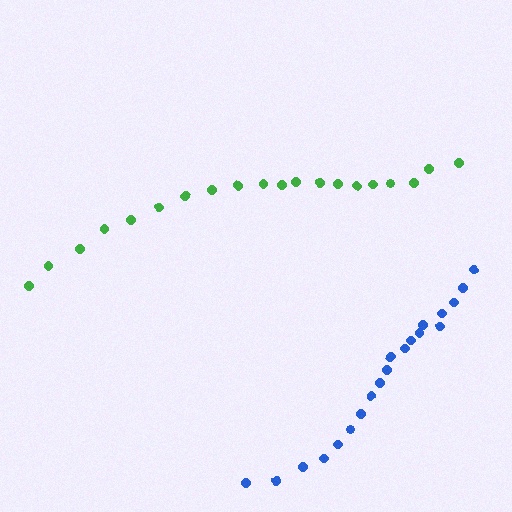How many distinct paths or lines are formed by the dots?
There are 2 distinct paths.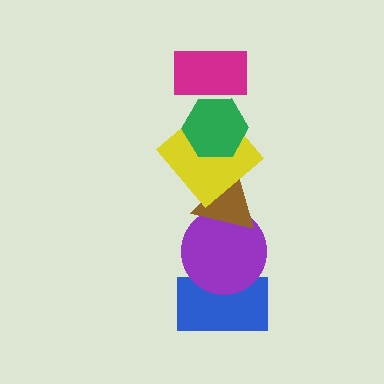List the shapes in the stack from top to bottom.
From top to bottom: the magenta rectangle, the green hexagon, the yellow diamond, the brown triangle, the purple circle, the blue rectangle.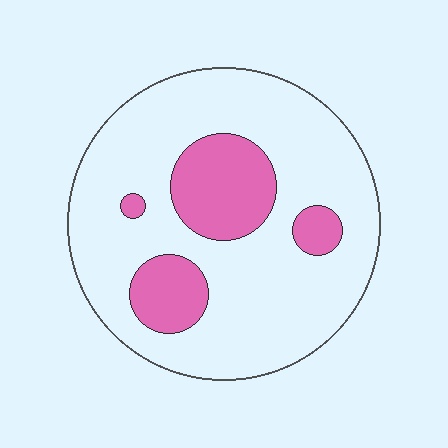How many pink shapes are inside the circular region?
4.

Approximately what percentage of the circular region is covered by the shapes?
Approximately 20%.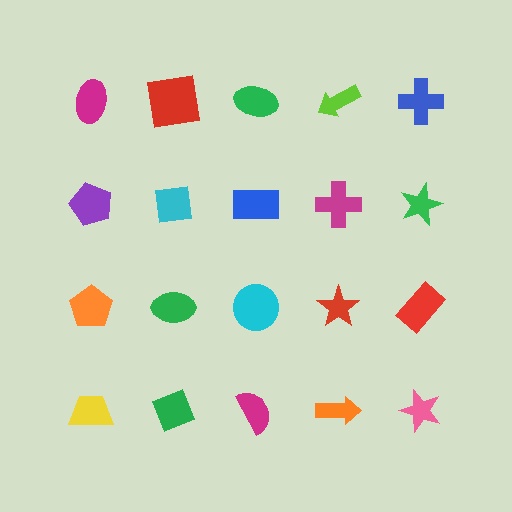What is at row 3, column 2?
A green ellipse.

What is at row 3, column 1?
An orange pentagon.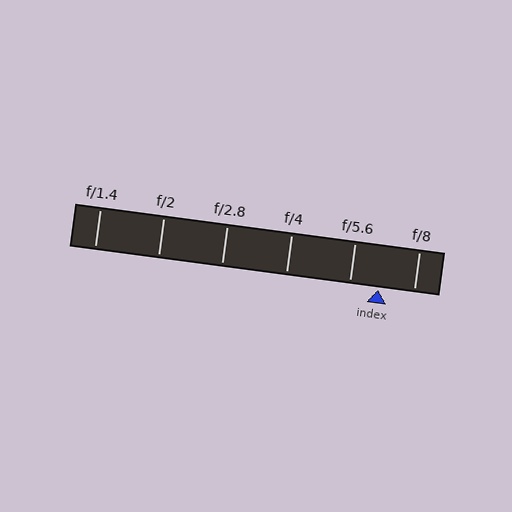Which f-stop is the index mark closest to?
The index mark is closest to f/5.6.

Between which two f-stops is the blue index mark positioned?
The index mark is between f/5.6 and f/8.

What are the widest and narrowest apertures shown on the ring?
The widest aperture shown is f/1.4 and the narrowest is f/8.